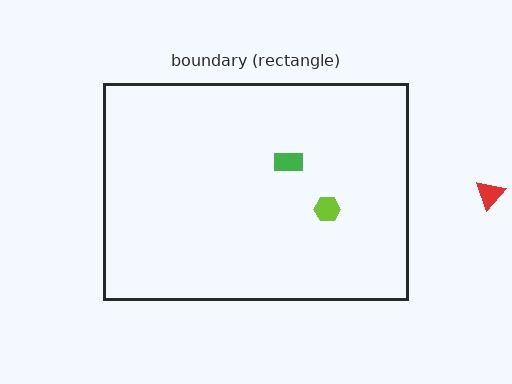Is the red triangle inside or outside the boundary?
Outside.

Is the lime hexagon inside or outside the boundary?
Inside.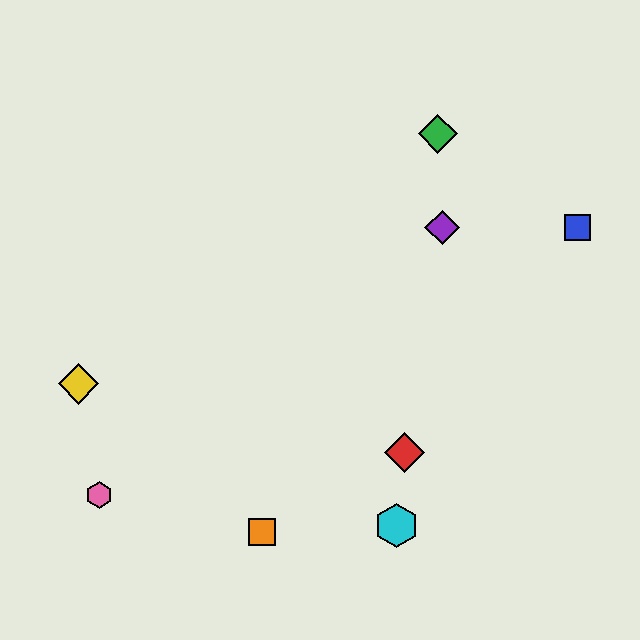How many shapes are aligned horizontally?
2 shapes (the blue square, the purple diamond) are aligned horizontally.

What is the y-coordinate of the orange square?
The orange square is at y≈532.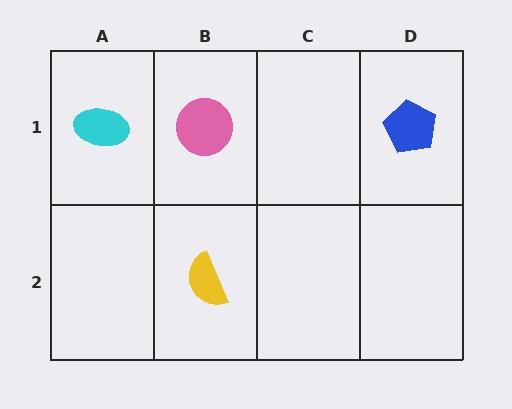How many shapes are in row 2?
1 shape.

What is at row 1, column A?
A cyan ellipse.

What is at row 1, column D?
A blue pentagon.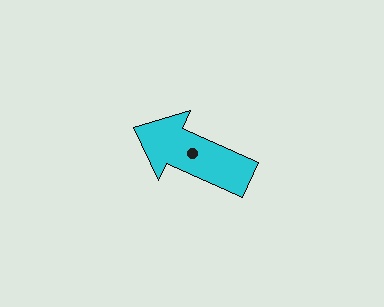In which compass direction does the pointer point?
Northwest.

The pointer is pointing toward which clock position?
Roughly 10 o'clock.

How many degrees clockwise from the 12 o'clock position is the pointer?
Approximately 294 degrees.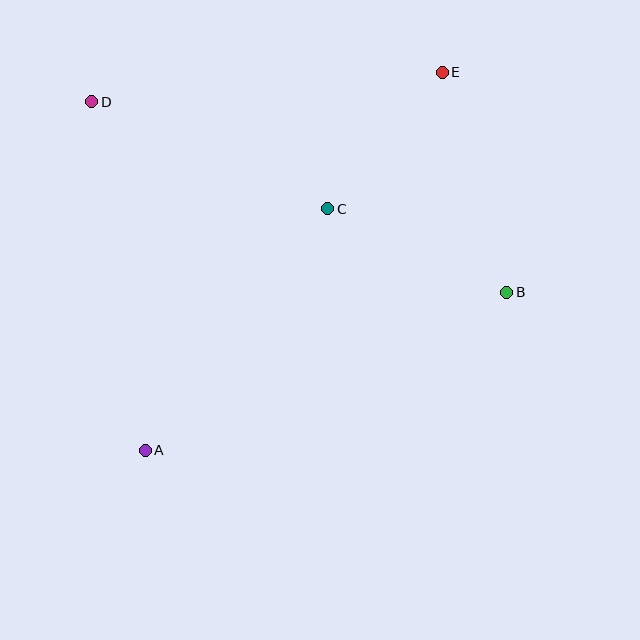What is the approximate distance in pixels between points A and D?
The distance between A and D is approximately 353 pixels.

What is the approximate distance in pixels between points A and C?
The distance between A and C is approximately 303 pixels.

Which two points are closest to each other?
Points C and E are closest to each other.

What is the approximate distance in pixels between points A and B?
The distance between A and B is approximately 395 pixels.